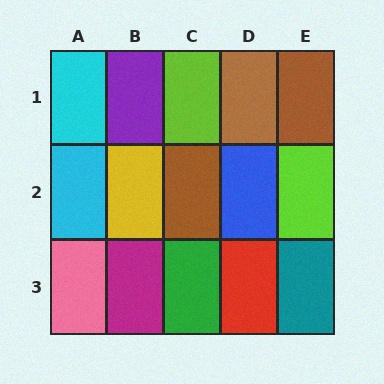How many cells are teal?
1 cell is teal.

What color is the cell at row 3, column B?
Magenta.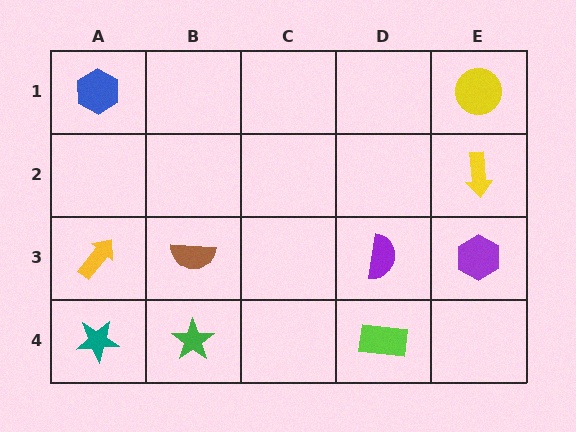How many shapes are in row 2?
1 shape.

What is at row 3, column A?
A yellow arrow.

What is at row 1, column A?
A blue hexagon.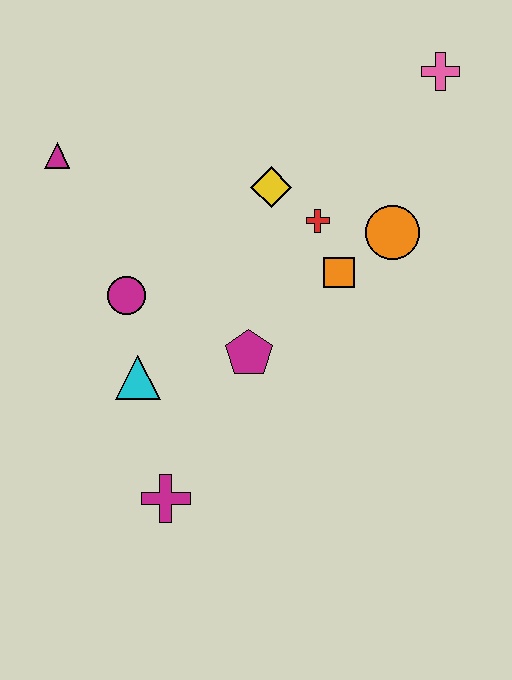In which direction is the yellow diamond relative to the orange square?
The yellow diamond is above the orange square.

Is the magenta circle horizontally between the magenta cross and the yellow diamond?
No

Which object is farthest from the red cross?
The magenta cross is farthest from the red cross.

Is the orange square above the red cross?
No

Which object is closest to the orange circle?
The orange square is closest to the orange circle.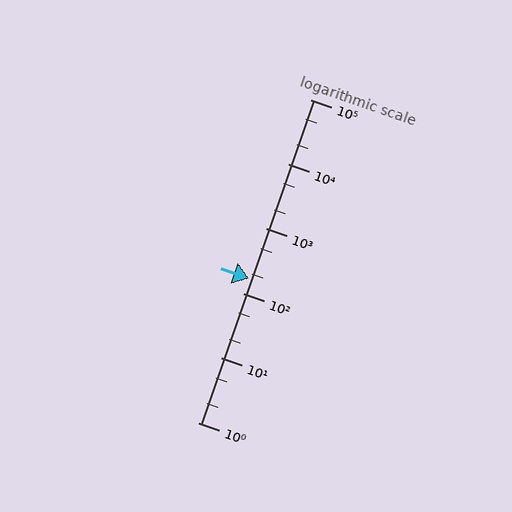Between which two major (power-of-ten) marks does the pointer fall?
The pointer is between 100 and 1000.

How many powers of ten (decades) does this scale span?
The scale spans 5 decades, from 1 to 100000.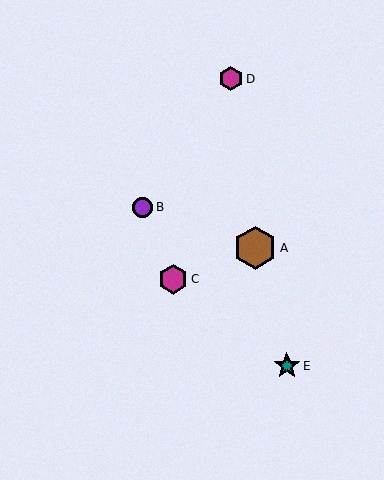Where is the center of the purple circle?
The center of the purple circle is at (143, 207).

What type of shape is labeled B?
Shape B is a purple circle.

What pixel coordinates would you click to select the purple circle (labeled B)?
Click at (143, 207) to select the purple circle B.